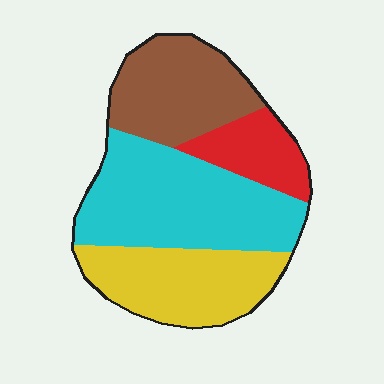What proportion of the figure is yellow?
Yellow takes up about one quarter (1/4) of the figure.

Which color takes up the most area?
Cyan, at roughly 40%.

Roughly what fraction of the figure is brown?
Brown takes up about one quarter (1/4) of the figure.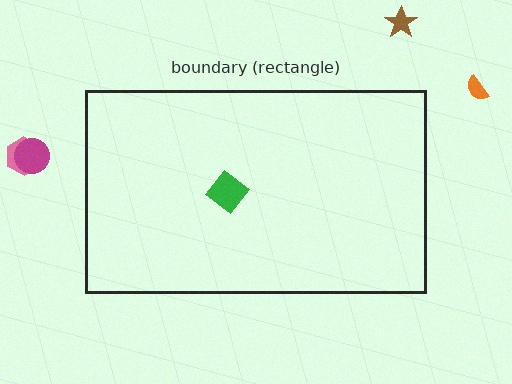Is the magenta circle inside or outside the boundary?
Outside.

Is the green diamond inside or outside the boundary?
Inside.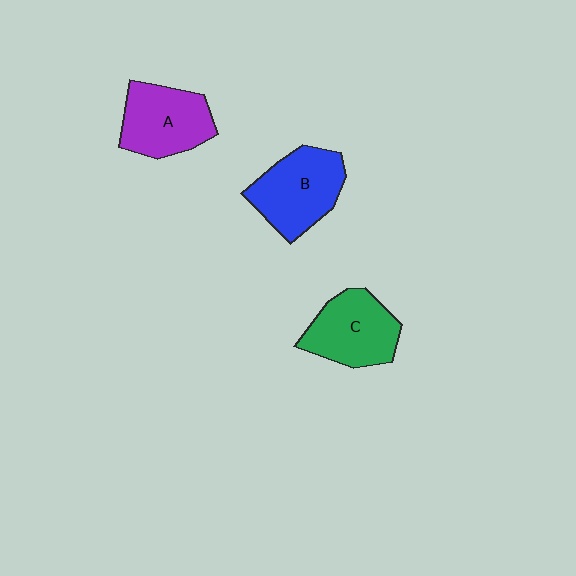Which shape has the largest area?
Shape B (blue).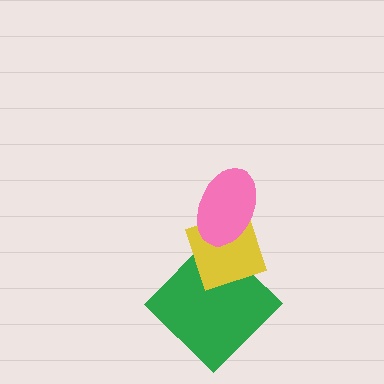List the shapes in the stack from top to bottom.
From top to bottom: the pink ellipse, the yellow diamond, the green diamond.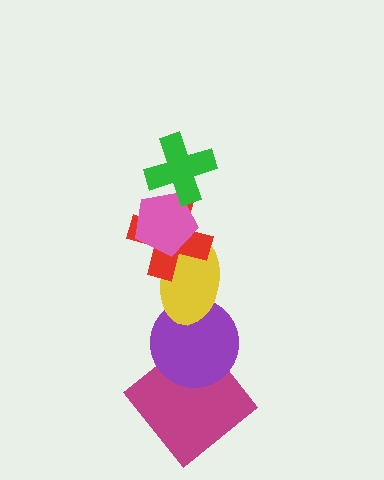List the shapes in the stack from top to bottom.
From top to bottom: the green cross, the pink pentagon, the red cross, the yellow ellipse, the purple circle, the magenta diamond.